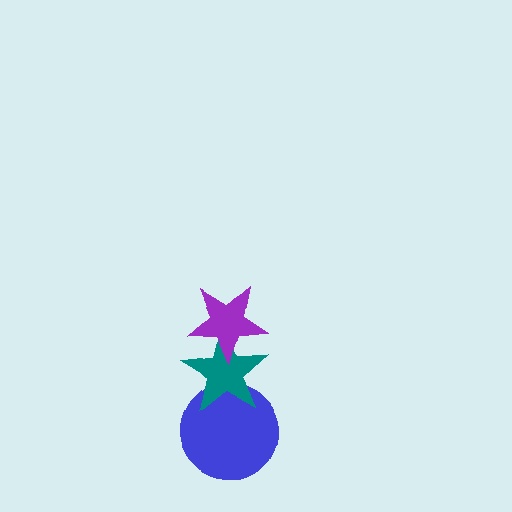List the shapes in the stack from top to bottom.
From top to bottom: the purple star, the teal star, the blue circle.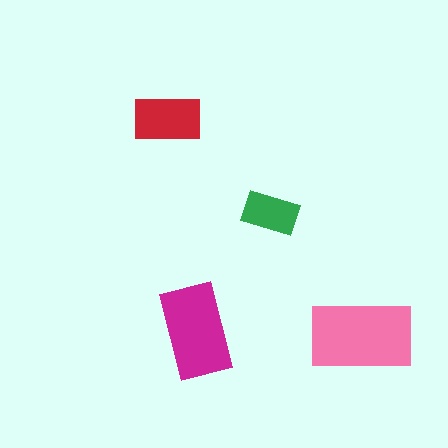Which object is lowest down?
The pink rectangle is bottommost.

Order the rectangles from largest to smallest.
the pink one, the magenta one, the red one, the green one.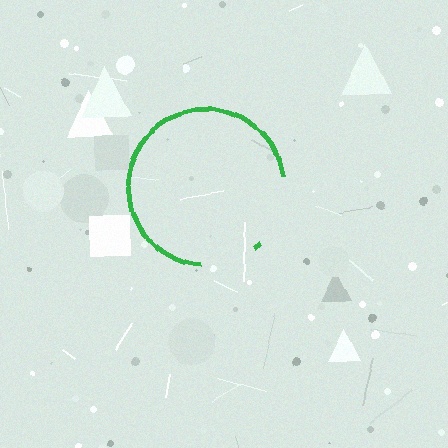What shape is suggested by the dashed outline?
The dashed outline suggests a circle.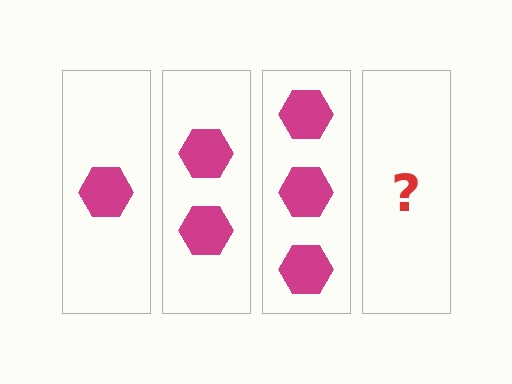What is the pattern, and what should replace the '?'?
The pattern is that each step adds one more hexagon. The '?' should be 4 hexagons.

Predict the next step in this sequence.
The next step is 4 hexagons.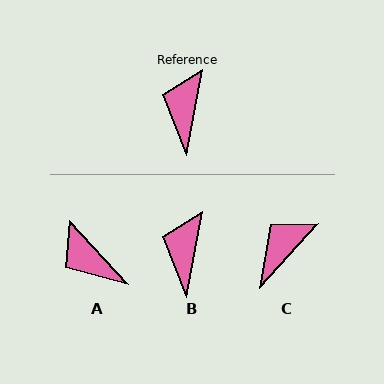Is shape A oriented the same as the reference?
No, it is off by about 53 degrees.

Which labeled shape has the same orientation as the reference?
B.